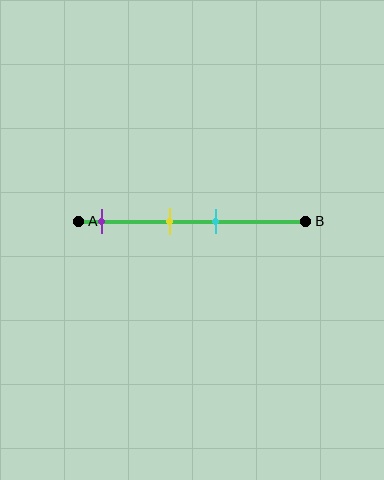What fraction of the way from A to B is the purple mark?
The purple mark is approximately 10% (0.1) of the way from A to B.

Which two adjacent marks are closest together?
The yellow and cyan marks are the closest adjacent pair.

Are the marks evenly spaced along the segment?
No, the marks are not evenly spaced.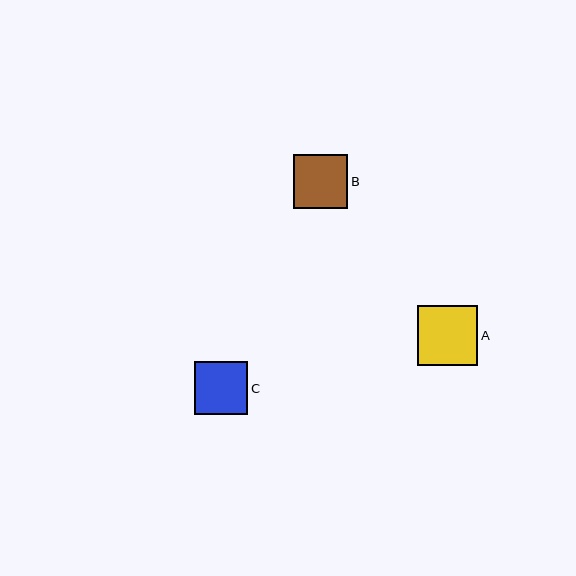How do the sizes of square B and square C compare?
Square B and square C are approximately the same size.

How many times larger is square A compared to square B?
Square A is approximately 1.1 times the size of square B.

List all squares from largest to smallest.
From largest to smallest: A, B, C.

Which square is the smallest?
Square C is the smallest with a size of approximately 53 pixels.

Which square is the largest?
Square A is the largest with a size of approximately 60 pixels.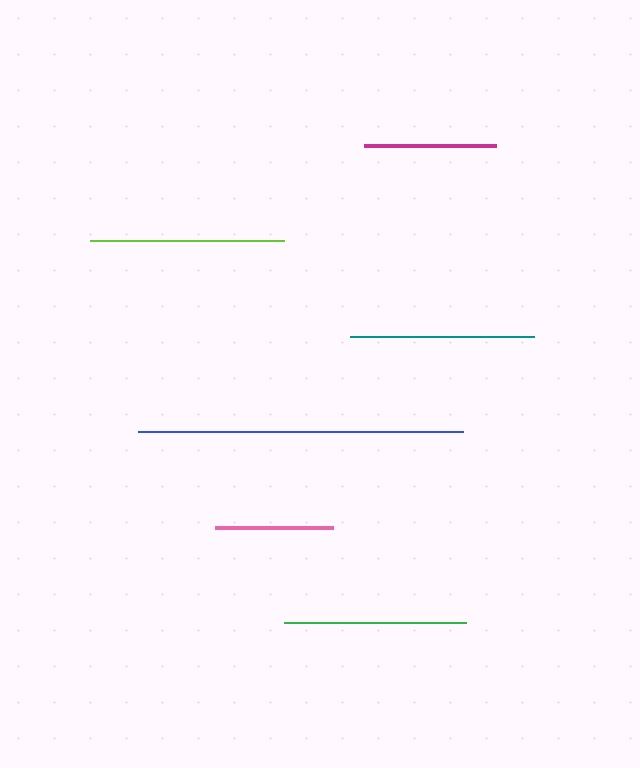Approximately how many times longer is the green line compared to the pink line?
The green line is approximately 1.5 times the length of the pink line.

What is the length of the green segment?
The green segment is approximately 182 pixels long.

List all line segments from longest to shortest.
From longest to shortest: blue, lime, teal, green, magenta, pink.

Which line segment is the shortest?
The pink line is the shortest at approximately 118 pixels.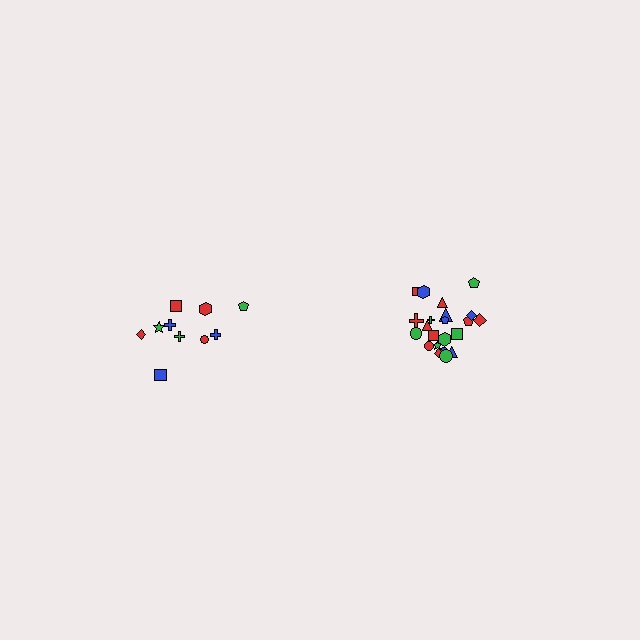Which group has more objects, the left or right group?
The right group.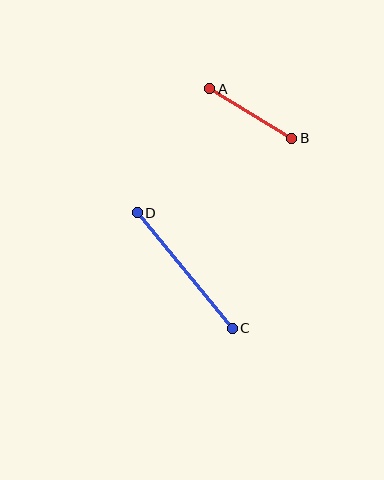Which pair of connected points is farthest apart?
Points C and D are farthest apart.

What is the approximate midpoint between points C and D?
The midpoint is at approximately (185, 271) pixels.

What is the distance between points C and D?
The distance is approximately 150 pixels.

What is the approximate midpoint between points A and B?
The midpoint is at approximately (251, 114) pixels.